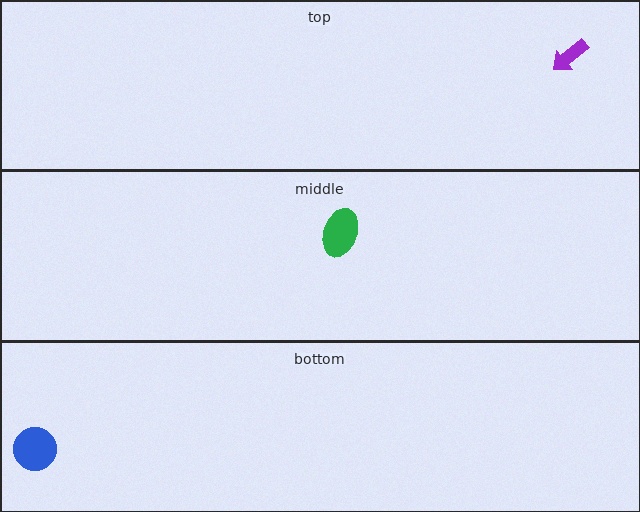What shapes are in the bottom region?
The blue circle.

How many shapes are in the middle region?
1.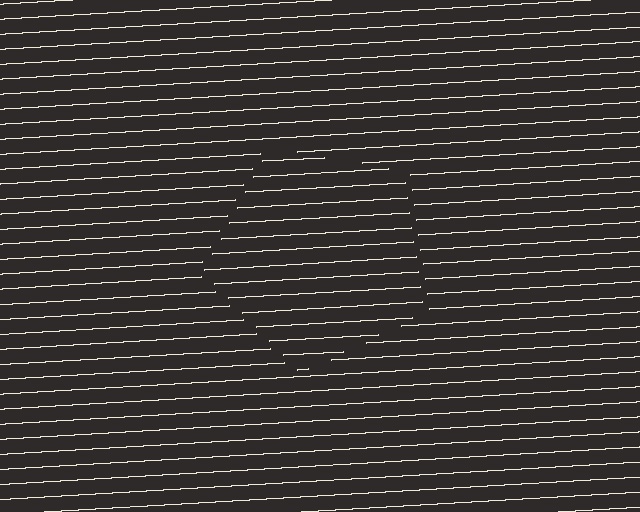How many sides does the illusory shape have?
5 sides — the line-ends trace a pentagon.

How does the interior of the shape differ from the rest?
The interior of the shape contains the same grating, shifted by half a period — the contour is defined by the phase discontinuity where line-ends from the inner and outer gratings abut.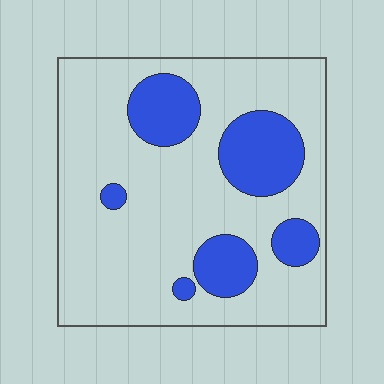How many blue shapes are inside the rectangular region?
6.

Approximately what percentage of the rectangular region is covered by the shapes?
Approximately 20%.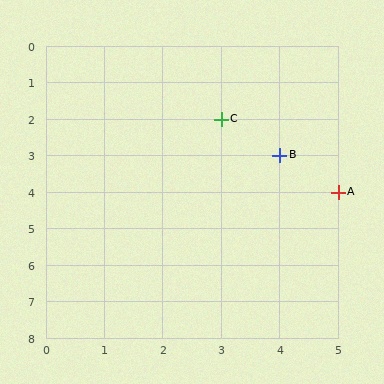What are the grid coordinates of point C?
Point C is at grid coordinates (3, 2).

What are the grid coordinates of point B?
Point B is at grid coordinates (4, 3).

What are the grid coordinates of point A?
Point A is at grid coordinates (5, 4).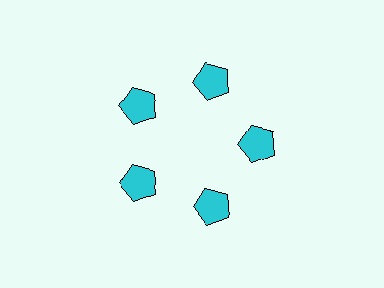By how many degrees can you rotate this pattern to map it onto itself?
The pattern maps onto itself every 72 degrees of rotation.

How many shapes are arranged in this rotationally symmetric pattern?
There are 5 shapes, arranged in 5 groups of 1.